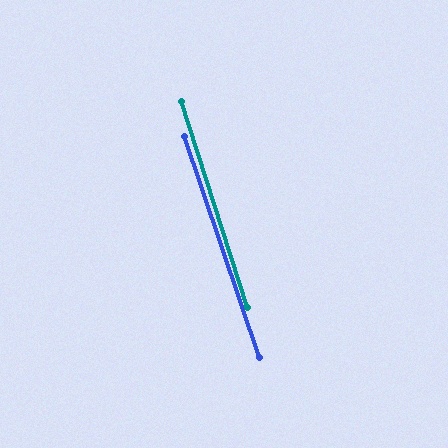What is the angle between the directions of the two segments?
Approximately 1 degree.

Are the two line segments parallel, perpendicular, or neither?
Parallel — their directions differ by only 0.8°.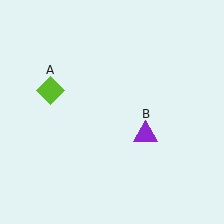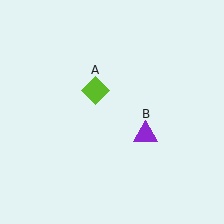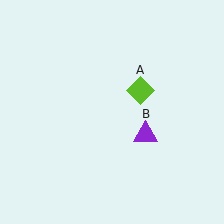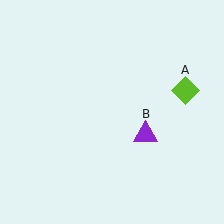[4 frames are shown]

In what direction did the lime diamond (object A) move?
The lime diamond (object A) moved right.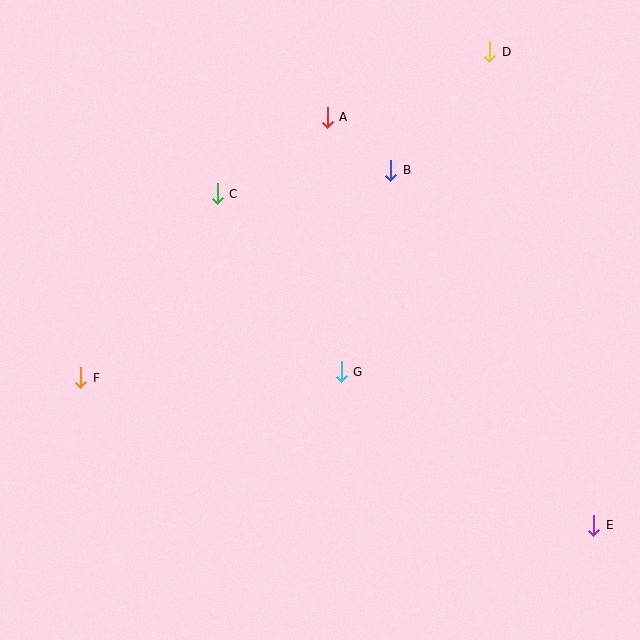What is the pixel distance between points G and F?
The distance between G and F is 261 pixels.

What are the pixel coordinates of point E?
Point E is at (594, 525).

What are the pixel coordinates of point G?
Point G is at (341, 372).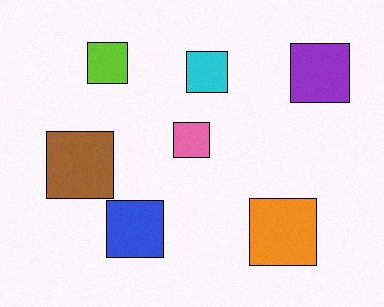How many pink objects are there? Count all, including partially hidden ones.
There is 1 pink object.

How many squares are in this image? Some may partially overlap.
There are 7 squares.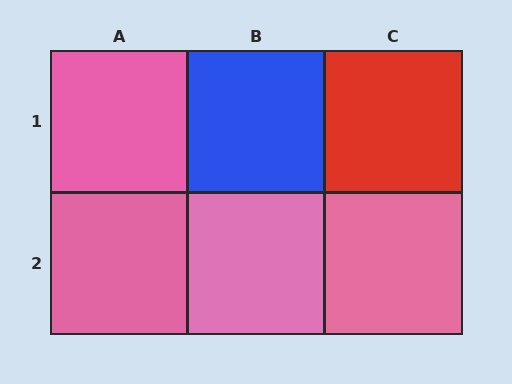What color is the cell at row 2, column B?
Pink.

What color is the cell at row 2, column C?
Pink.